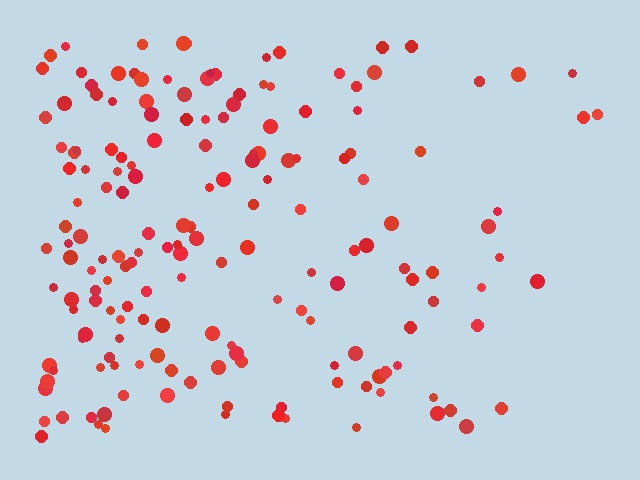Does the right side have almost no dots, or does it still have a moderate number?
Still a moderate number, just noticeably fewer than the left.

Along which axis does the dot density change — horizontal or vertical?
Horizontal.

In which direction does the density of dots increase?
From right to left, with the left side densest.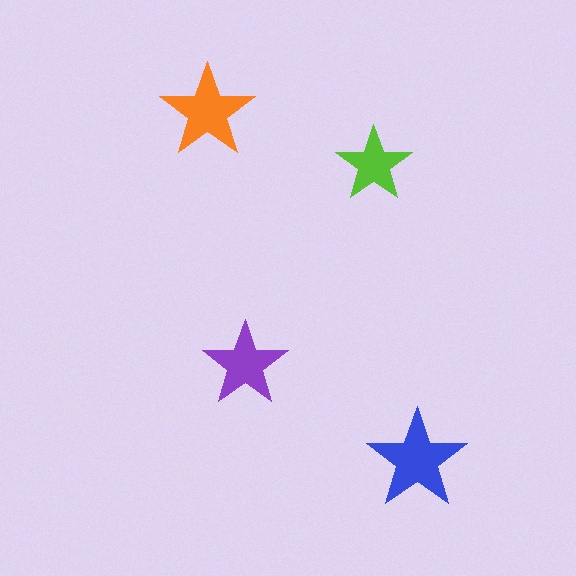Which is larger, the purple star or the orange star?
The orange one.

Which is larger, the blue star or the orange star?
The blue one.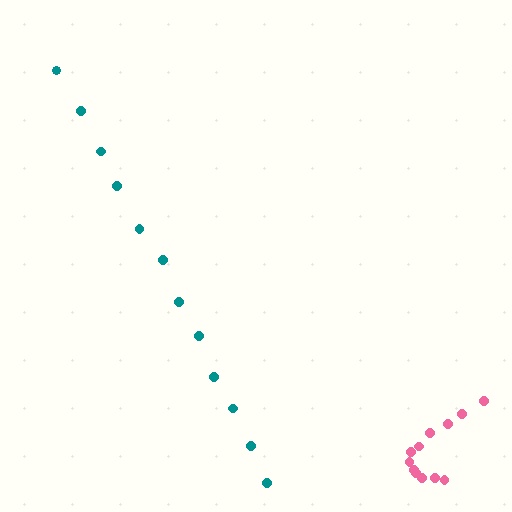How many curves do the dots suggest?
There are 2 distinct paths.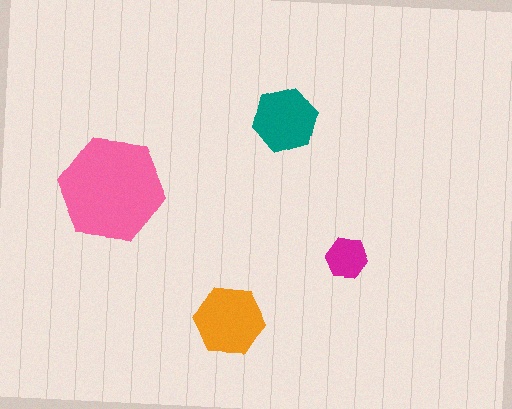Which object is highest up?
The teal hexagon is topmost.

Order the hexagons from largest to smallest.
the pink one, the orange one, the teal one, the magenta one.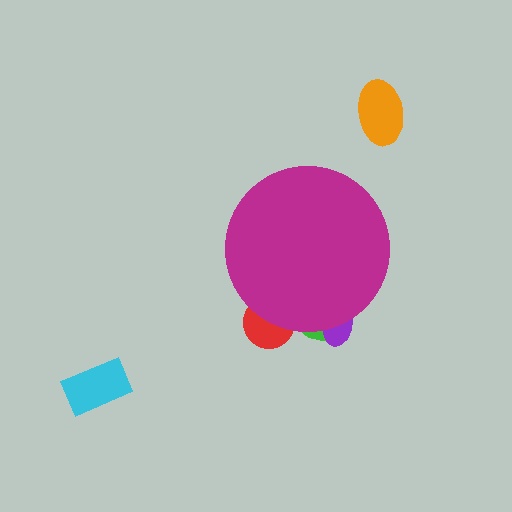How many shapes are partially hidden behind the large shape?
3 shapes are partially hidden.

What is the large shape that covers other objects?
A magenta circle.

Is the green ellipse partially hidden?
Yes, the green ellipse is partially hidden behind the magenta circle.